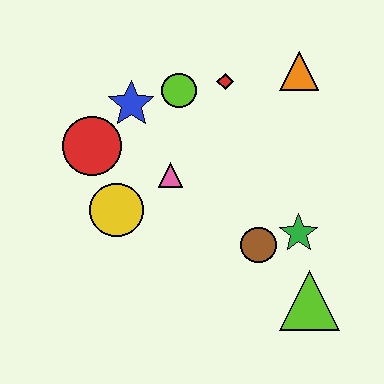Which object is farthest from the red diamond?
The lime triangle is farthest from the red diamond.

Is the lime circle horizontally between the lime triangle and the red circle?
Yes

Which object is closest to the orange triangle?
The red diamond is closest to the orange triangle.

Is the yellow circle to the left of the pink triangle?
Yes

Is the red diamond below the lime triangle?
No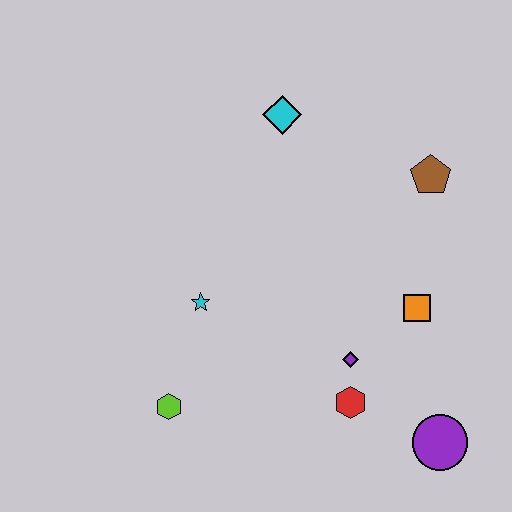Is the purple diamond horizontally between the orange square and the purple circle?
No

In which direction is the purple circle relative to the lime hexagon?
The purple circle is to the right of the lime hexagon.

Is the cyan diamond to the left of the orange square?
Yes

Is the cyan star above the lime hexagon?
Yes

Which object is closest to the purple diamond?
The red hexagon is closest to the purple diamond.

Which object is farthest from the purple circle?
The cyan diamond is farthest from the purple circle.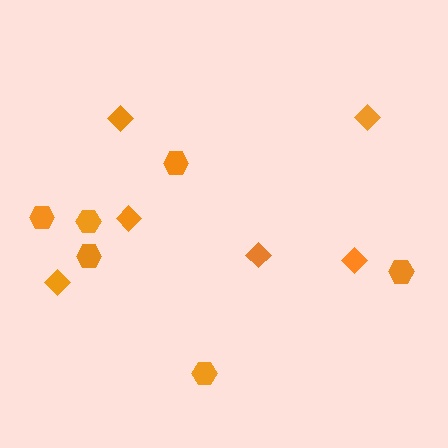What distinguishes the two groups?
There are 2 groups: one group of diamonds (6) and one group of hexagons (6).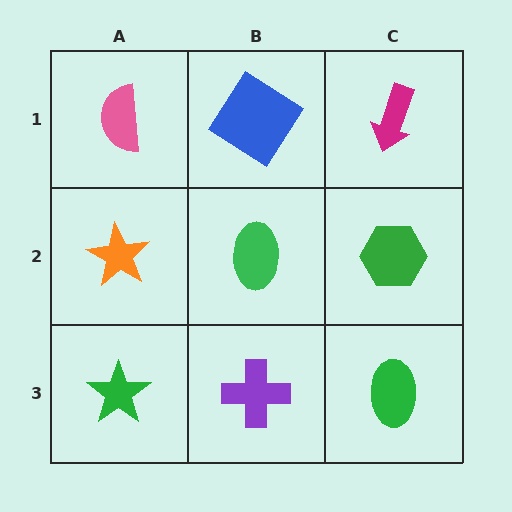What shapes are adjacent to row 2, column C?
A magenta arrow (row 1, column C), a green ellipse (row 3, column C), a green ellipse (row 2, column B).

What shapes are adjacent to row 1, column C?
A green hexagon (row 2, column C), a blue diamond (row 1, column B).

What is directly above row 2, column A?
A pink semicircle.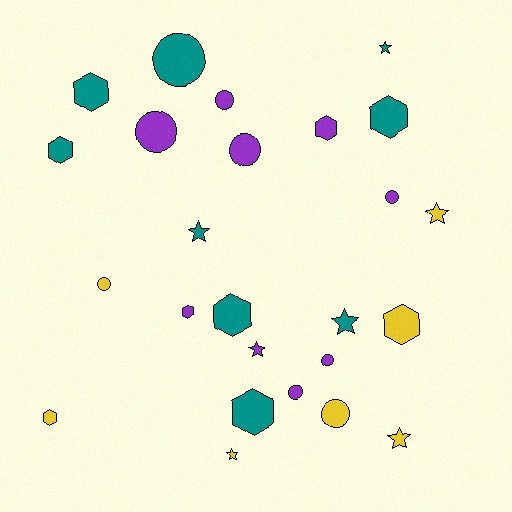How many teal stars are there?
There are 3 teal stars.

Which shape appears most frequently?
Hexagon, with 9 objects.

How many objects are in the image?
There are 25 objects.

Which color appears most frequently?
Teal, with 9 objects.